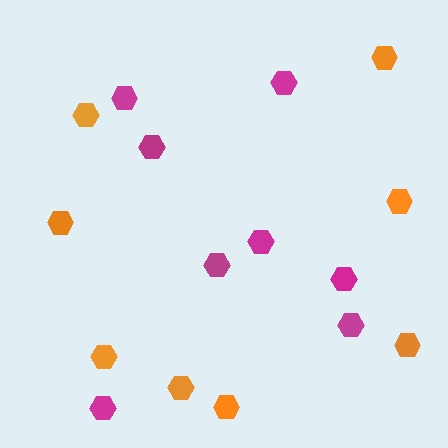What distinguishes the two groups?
There are 2 groups: one group of magenta hexagons (8) and one group of orange hexagons (8).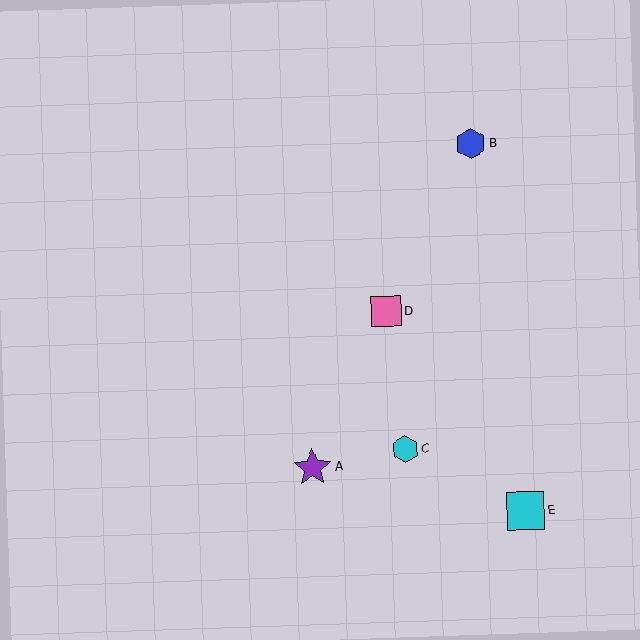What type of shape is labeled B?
Shape B is a blue hexagon.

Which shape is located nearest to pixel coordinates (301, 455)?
The purple star (labeled A) at (313, 468) is nearest to that location.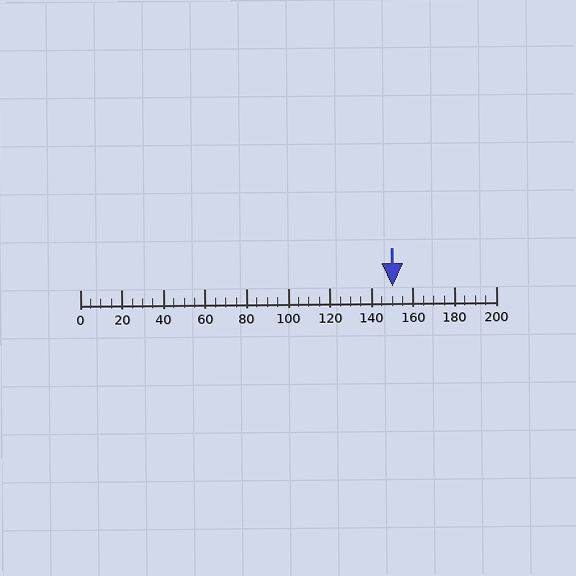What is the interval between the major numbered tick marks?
The major tick marks are spaced 20 units apart.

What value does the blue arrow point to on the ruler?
The blue arrow points to approximately 150.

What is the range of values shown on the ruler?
The ruler shows values from 0 to 200.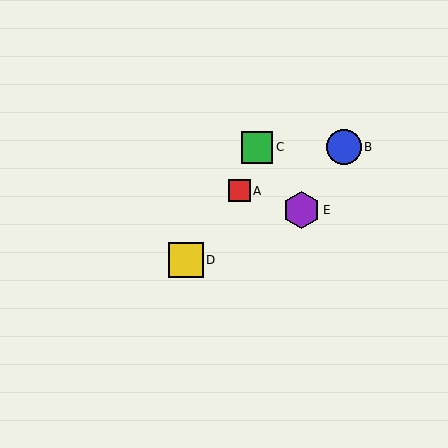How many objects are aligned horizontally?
2 objects (B, C) are aligned horizontally.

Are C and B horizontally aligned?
Yes, both are at y≈147.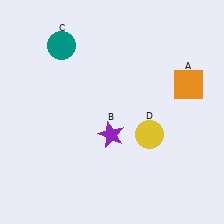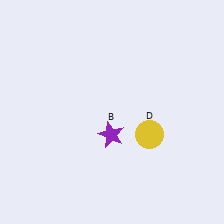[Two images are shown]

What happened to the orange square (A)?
The orange square (A) was removed in Image 2. It was in the top-right area of Image 1.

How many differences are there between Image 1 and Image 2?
There are 2 differences between the two images.